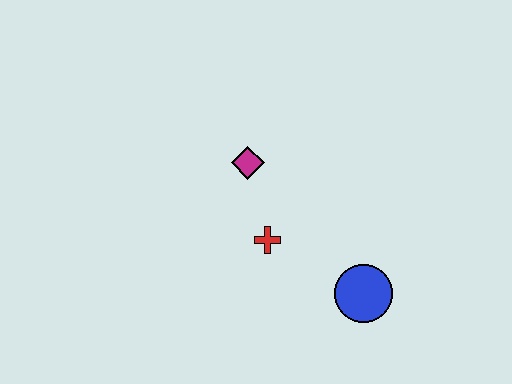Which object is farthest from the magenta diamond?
The blue circle is farthest from the magenta diamond.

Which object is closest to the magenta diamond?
The red cross is closest to the magenta diamond.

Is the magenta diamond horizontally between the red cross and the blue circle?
No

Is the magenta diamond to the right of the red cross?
No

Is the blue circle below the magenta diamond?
Yes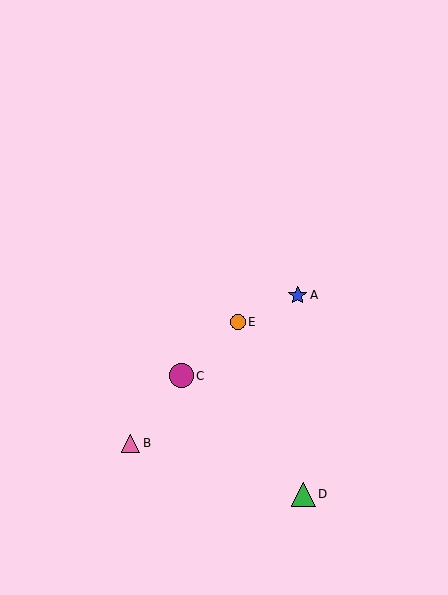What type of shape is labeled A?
Shape A is a blue star.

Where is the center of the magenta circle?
The center of the magenta circle is at (181, 376).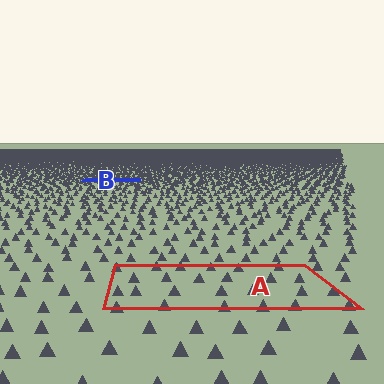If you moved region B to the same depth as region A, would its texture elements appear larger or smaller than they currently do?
They would appear larger. At a closer depth, the same texture elements are projected at a bigger on-screen size.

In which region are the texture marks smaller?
The texture marks are smaller in region B, because it is farther away.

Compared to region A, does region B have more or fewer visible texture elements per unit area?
Region B has more texture elements per unit area — they are packed more densely because it is farther away.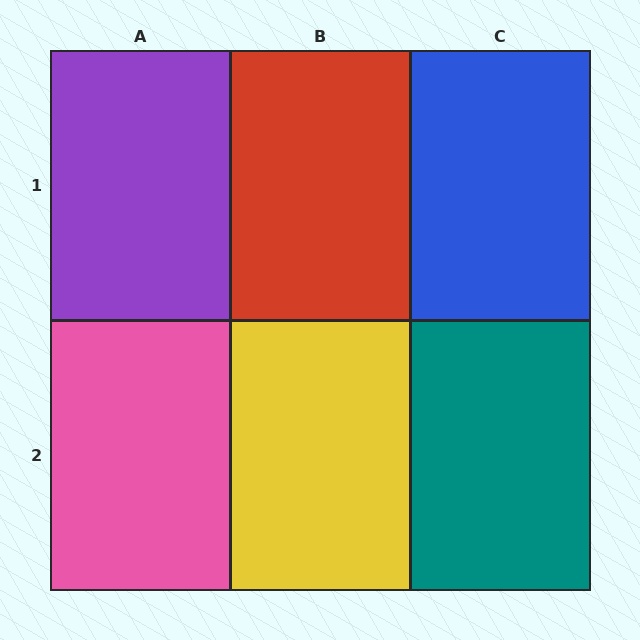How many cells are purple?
1 cell is purple.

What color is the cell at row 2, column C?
Teal.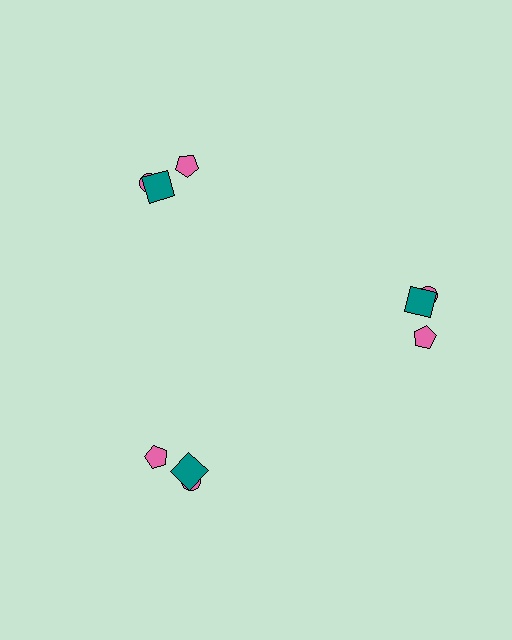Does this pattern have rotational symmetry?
Yes, this pattern has 3-fold rotational symmetry. It looks the same after rotating 120 degrees around the center.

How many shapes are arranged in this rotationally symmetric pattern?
There are 9 shapes, arranged in 3 groups of 3.